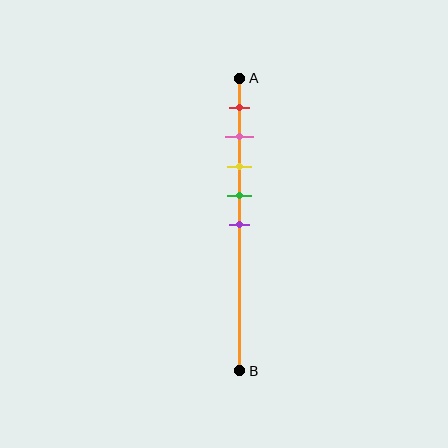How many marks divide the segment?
There are 5 marks dividing the segment.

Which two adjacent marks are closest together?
The pink and yellow marks are the closest adjacent pair.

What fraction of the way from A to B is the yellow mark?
The yellow mark is approximately 30% (0.3) of the way from A to B.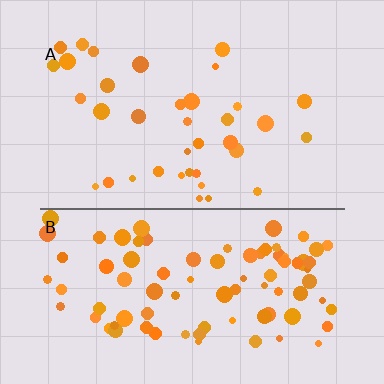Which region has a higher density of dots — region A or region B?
B (the bottom).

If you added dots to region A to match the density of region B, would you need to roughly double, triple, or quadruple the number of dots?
Approximately double.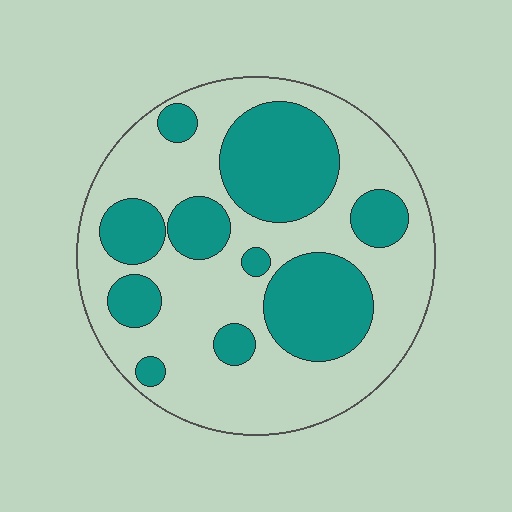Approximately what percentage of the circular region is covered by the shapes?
Approximately 35%.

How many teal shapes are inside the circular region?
10.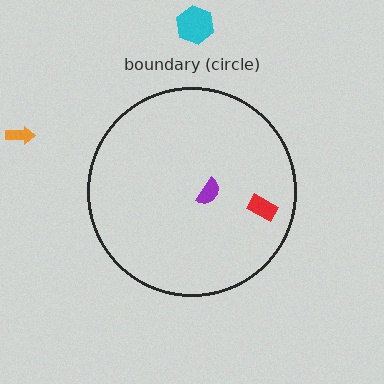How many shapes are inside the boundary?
2 inside, 2 outside.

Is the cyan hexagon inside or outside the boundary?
Outside.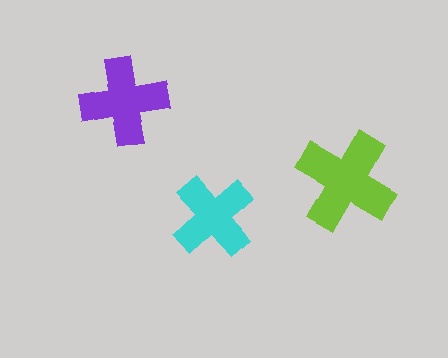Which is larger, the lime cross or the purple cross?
The lime one.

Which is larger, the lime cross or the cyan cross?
The lime one.